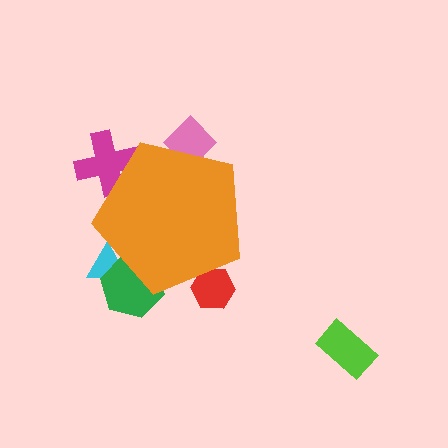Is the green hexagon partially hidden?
Yes, the green hexagon is partially hidden behind the orange pentagon.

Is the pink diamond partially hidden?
Yes, the pink diamond is partially hidden behind the orange pentagon.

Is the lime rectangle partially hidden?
No, the lime rectangle is fully visible.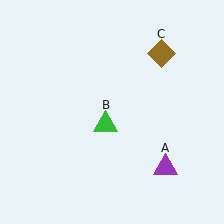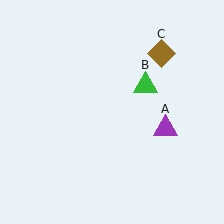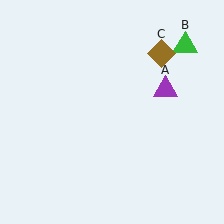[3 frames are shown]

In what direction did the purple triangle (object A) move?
The purple triangle (object A) moved up.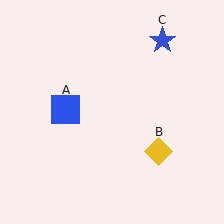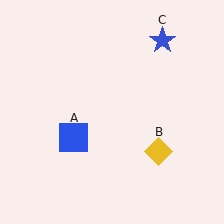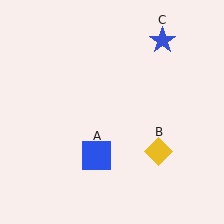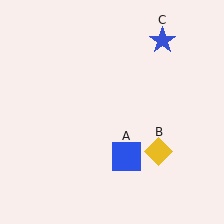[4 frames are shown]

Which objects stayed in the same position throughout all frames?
Yellow diamond (object B) and blue star (object C) remained stationary.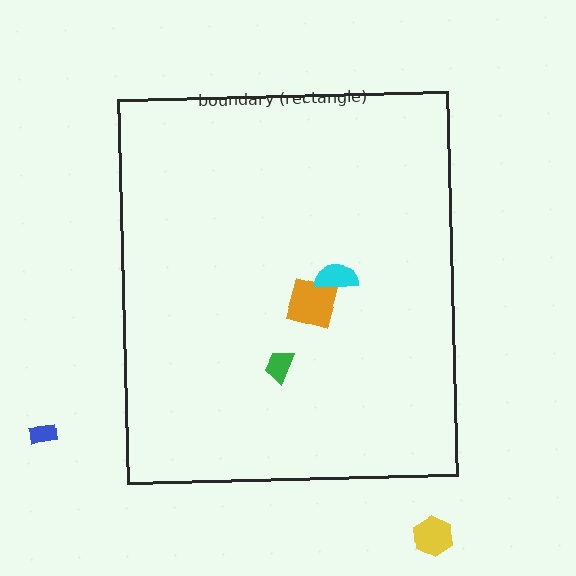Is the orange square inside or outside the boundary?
Inside.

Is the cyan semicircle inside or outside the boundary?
Inside.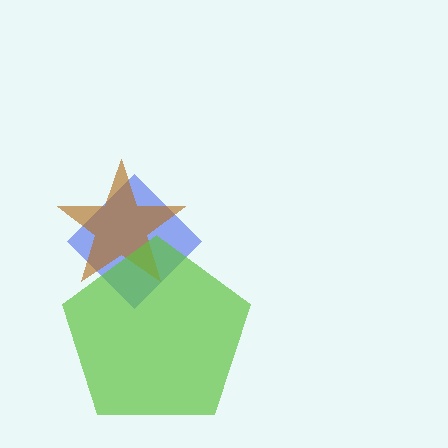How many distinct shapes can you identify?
There are 3 distinct shapes: a blue diamond, a brown star, a lime pentagon.